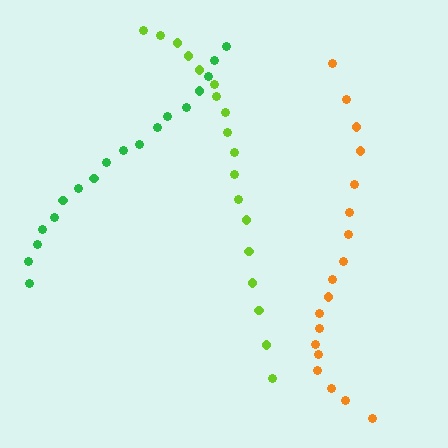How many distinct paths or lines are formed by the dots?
There are 3 distinct paths.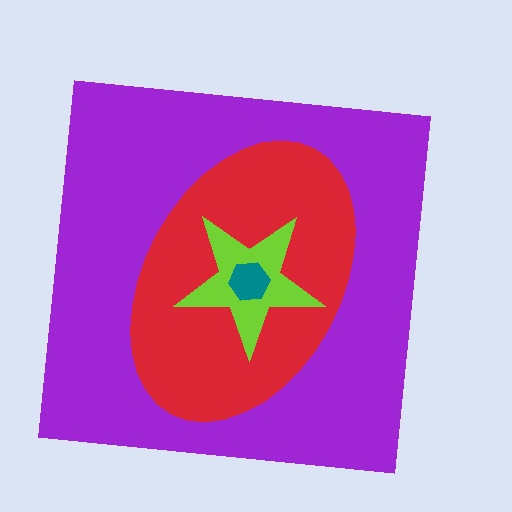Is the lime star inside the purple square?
Yes.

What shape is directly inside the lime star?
The teal hexagon.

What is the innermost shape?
The teal hexagon.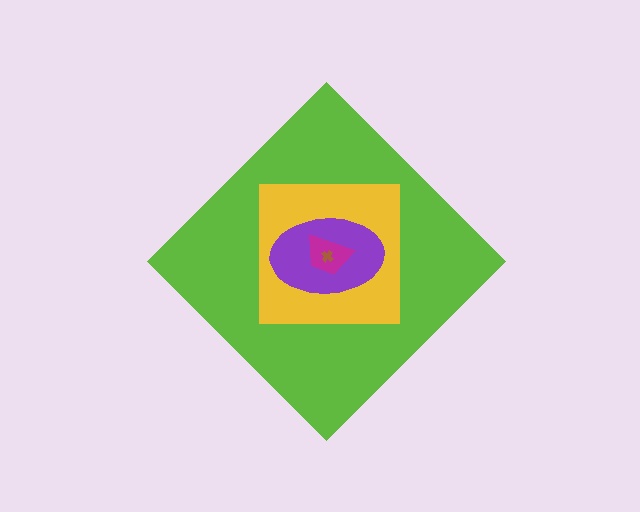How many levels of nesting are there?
5.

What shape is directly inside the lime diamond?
The yellow square.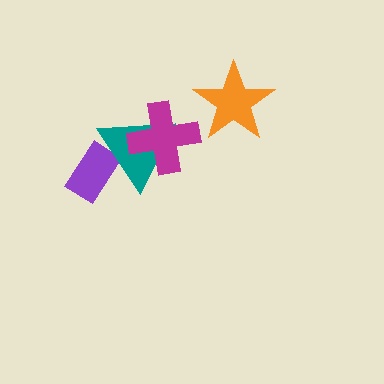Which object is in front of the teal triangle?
The magenta cross is in front of the teal triangle.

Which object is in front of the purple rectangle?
The teal triangle is in front of the purple rectangle.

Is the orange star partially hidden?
No, no other shape covers it.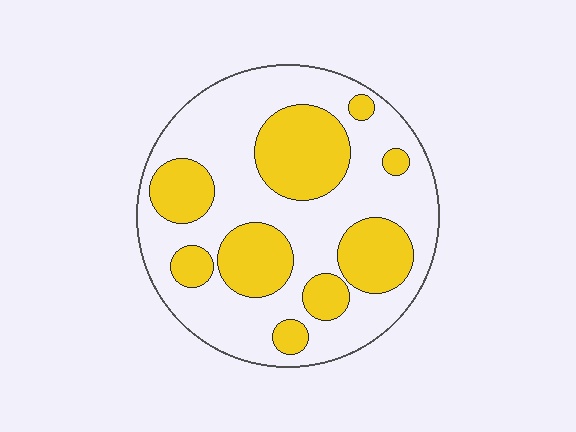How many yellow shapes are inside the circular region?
9.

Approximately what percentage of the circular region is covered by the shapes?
Approximately 35%.